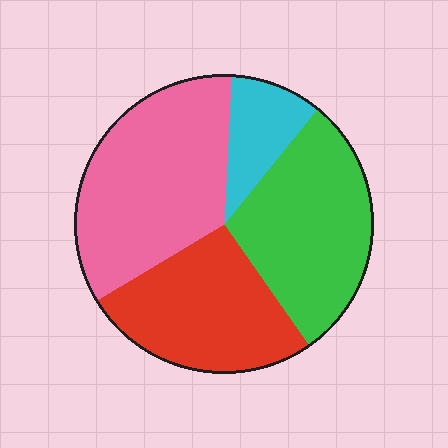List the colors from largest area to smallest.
From largest to smallest: pink, green, red, cyan.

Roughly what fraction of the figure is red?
Red covers about 25% of the figure.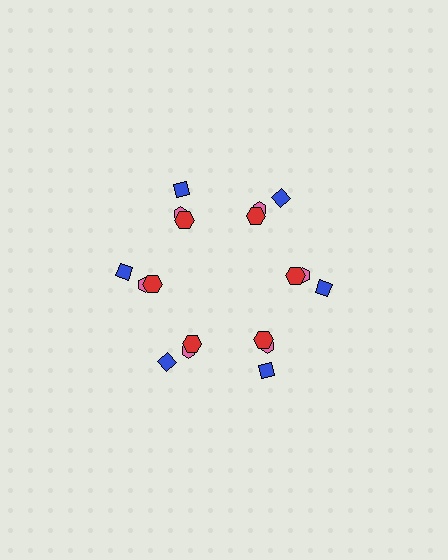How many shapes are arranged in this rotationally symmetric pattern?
There are 18 shapes, arranged in 6 groups of 3.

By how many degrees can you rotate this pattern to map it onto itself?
The pattern maps onto itself every 60 degrees of rotation.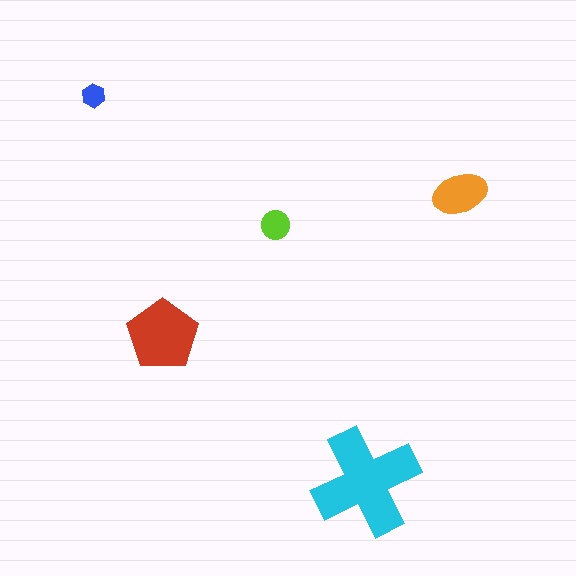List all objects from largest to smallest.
The cyan cross, the red pentagon, the orange ellipse, the lime circle, the blue hexagon.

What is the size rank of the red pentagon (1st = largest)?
2nd.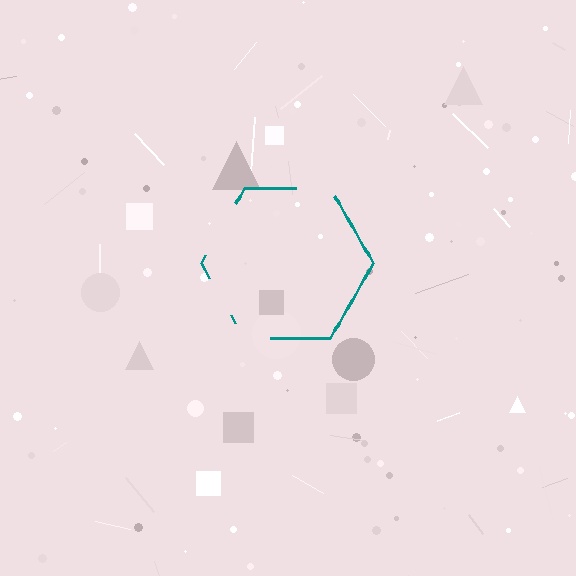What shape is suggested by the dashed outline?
The dashed outline suggests a hexagon.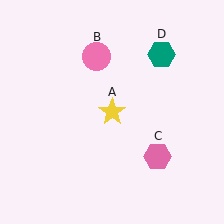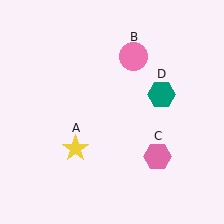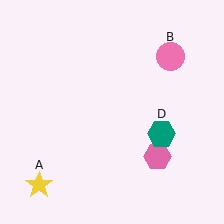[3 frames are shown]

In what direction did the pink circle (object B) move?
The pink circle (object B) moved right.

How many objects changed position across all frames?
3 objects changed position: yellow star (object A), pink circle (object B), teal hexagon (object D).